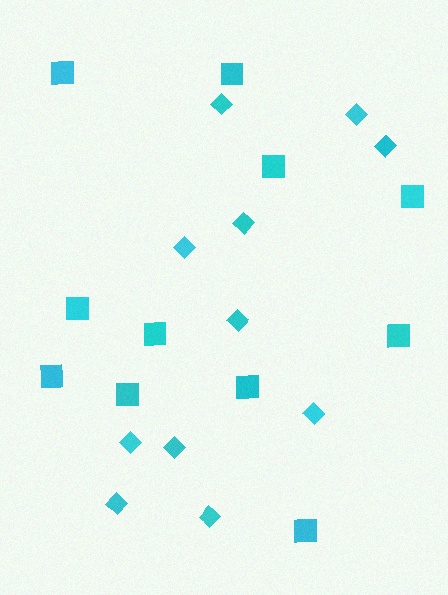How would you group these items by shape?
There are 2 groups: one group of squares (11) and one group of diamonds (11).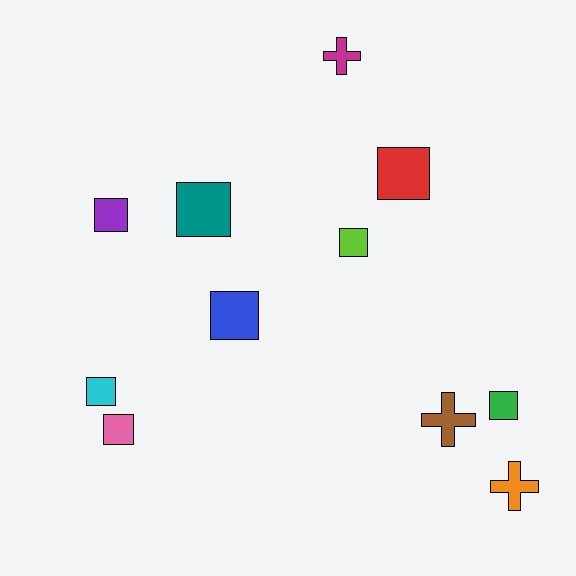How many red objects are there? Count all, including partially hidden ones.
There is 1 red object.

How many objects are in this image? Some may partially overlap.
There are 11 objects.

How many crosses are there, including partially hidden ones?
There are 3 crosses.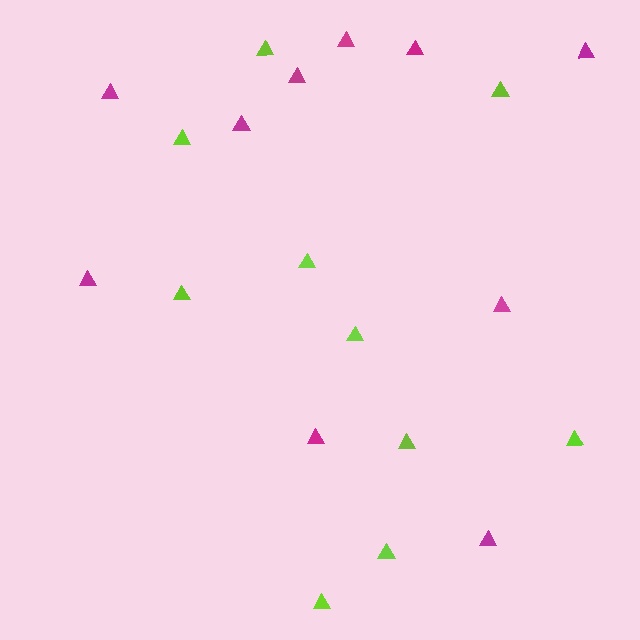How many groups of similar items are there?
There are 2 groups: one group of magenta triangles (10) and one group of lime triangles (10).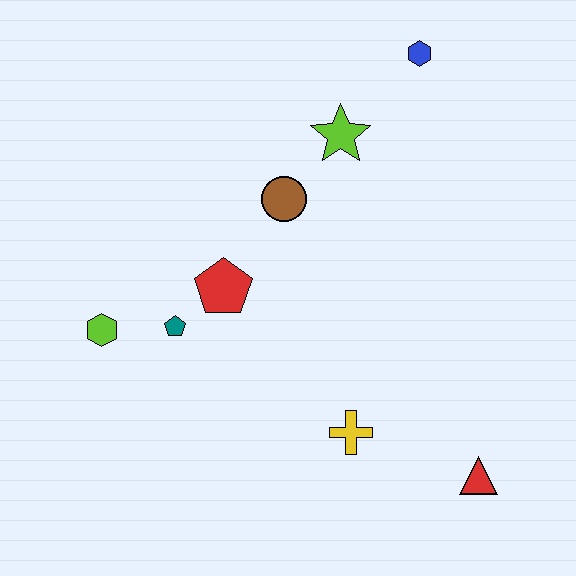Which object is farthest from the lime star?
The red triangle is farthest from the lime star.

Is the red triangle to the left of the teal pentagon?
No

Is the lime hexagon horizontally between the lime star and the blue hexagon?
No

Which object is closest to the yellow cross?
The red triangle is closest to the yellow cross.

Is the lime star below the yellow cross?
No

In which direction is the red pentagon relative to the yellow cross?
The red pentagon is above the yellow cross.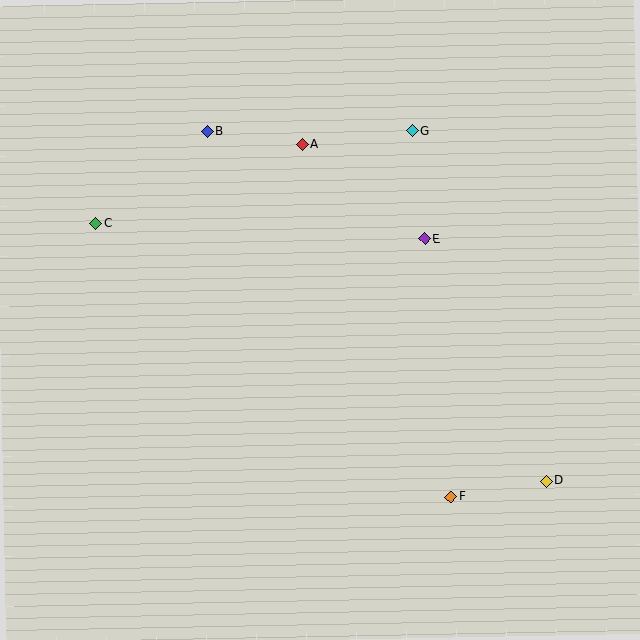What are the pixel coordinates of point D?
Point D is at (546, 481).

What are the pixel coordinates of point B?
Point B is at (208, 132).